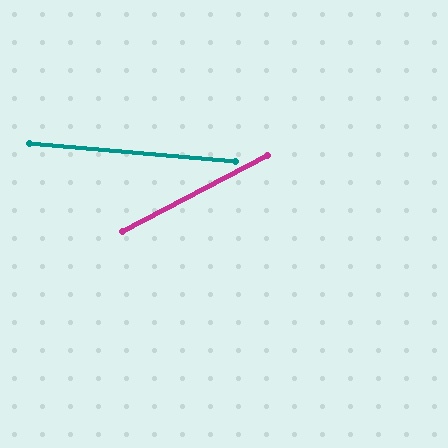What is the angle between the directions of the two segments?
Approximately 32 degrees.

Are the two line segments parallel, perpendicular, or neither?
Neither parallel nor perpendicular — they differ by about 32°.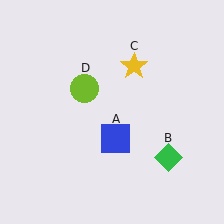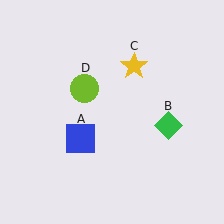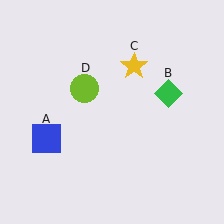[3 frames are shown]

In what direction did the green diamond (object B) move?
The green diamond (object B) moved up.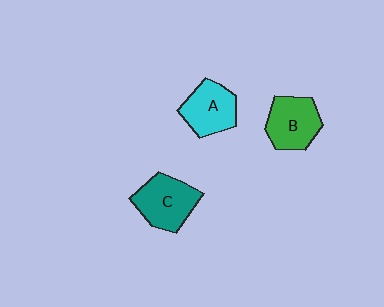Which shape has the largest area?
Shape C (teal).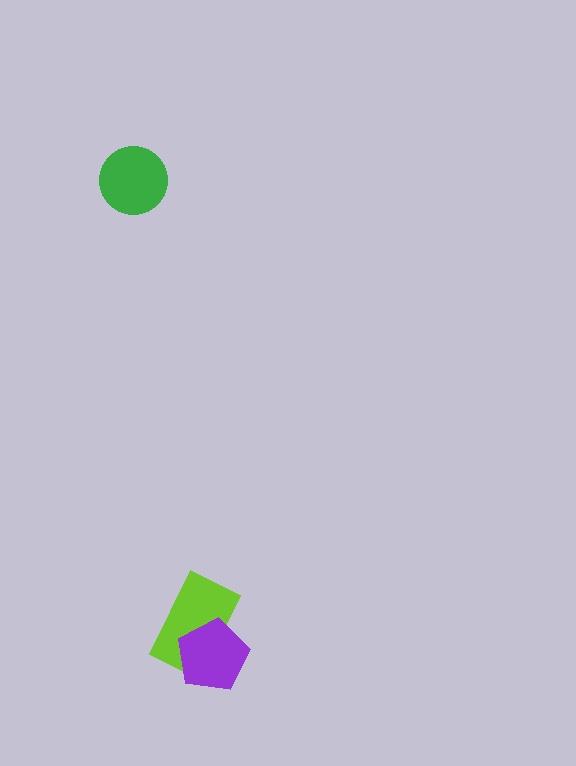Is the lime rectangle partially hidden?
Yes, it is partially covered by another shape.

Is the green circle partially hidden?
No, no other shape covers it.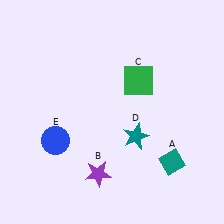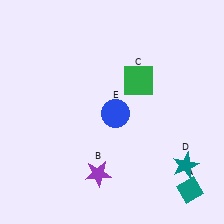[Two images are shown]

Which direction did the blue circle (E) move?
The blue circle (E) moved right.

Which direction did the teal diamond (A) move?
The teal diamond (A) moved down.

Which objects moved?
The objects that moved are: the teal diamond (A), the teal star (D), the blue circle (E).